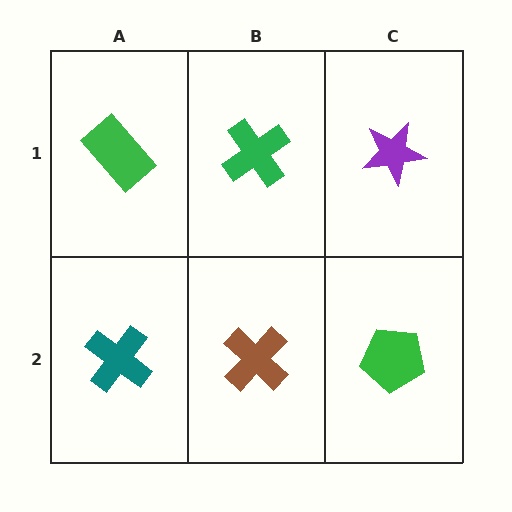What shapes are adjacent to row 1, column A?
A teal cross (row 2, column A), a green cross (row 1, column B).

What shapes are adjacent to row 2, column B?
A green cross (row 1, column B), a teal cross (row 2, column A), a green pentagon (row 2, column C).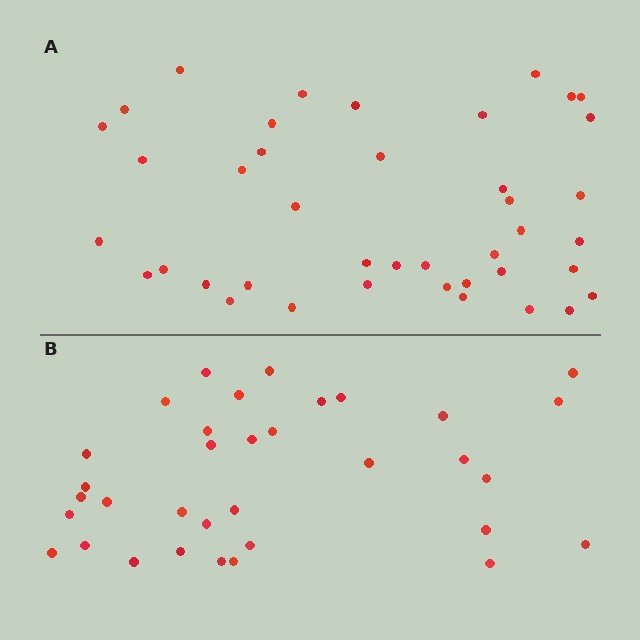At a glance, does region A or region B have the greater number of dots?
Region A (the top region) has more dots.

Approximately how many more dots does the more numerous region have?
Region A has roughly 8 or so more dots than region B.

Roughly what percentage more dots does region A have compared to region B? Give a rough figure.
About 20% more.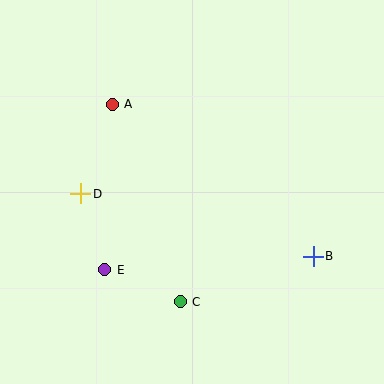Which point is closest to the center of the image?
Point C at (180, 302) is closest to the center.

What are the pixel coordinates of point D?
Point D is at (81, 194).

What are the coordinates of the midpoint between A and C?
The midpoint between A and C is at (146, 203).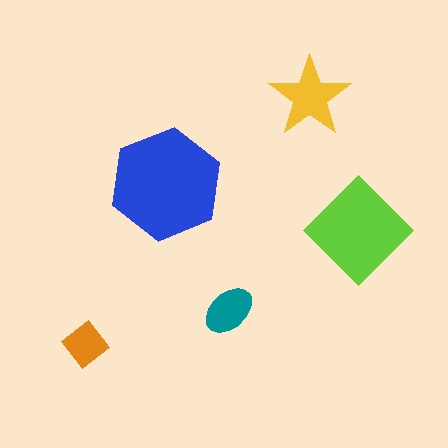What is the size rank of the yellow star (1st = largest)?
3rd.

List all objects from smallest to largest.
The orange diamond, the teal ellipse, the yellow star, the lime diamond, the blue hexagon.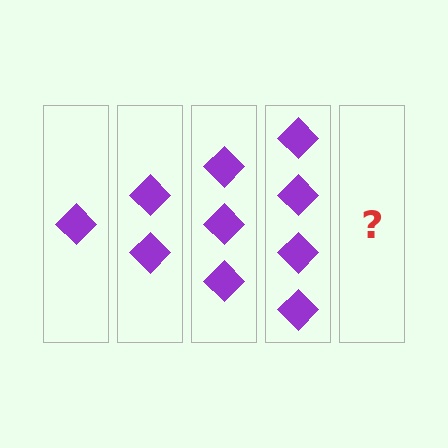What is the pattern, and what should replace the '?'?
The pattern is that each step adds one more diamond. The '?' should be 5 diamonds.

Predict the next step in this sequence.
The next step is 5 diamonds.